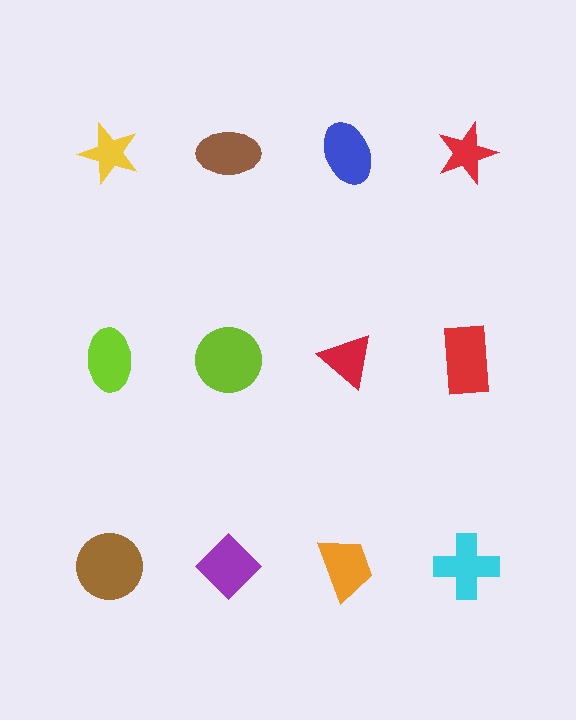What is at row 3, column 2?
A purple diamond.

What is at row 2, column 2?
A lime circle.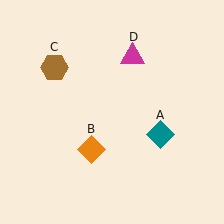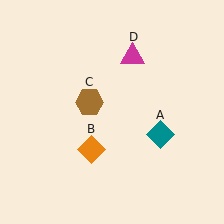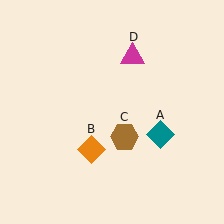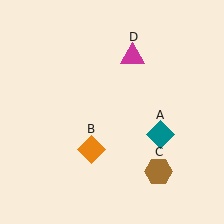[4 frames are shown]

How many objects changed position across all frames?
1 object changed position: brown hexagon (object C).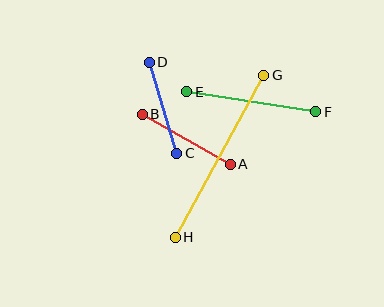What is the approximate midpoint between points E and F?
The midpoint is at approximately (251, 102) pixels.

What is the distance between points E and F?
The distance is approximately 131 pixels.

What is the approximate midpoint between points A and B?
The midpoint is at approximately (186, 139) pixels.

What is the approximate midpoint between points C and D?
The midpoint is at approximately (163, 108) pixels.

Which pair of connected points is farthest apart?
Points G and H are farthest apart.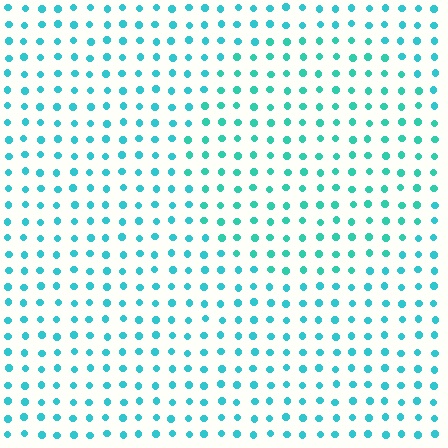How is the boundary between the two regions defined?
The boundary is defined purely by a slight shift in hue (about 16 degrees). Spacing, size, and orientation are identical on both sides.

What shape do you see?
I see a circle.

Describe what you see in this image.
The image is filled with small cyan elements in a uniform arrangement. A circle-shaped region is visible where the elements are tinted to a slightly different hue, forming a subtle color boundary.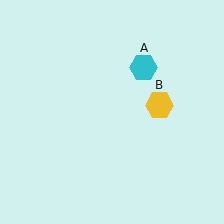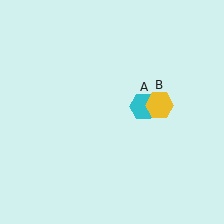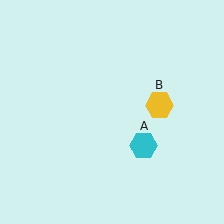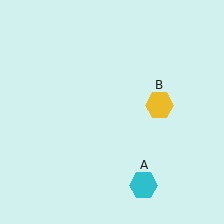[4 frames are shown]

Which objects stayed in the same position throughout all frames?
Yellow hexagon (object B) remained stationary.